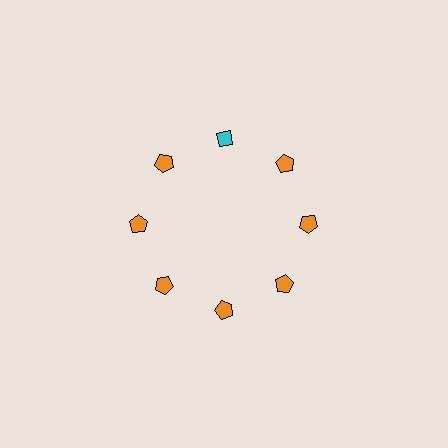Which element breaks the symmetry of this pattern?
The cyan diamond at roughly the 12 o'clock position breaks the symmetry. All other shapes are orange pentagons.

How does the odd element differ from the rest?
It differs in both color (cyan instead of orange) and shape (diamond instead of pentagon).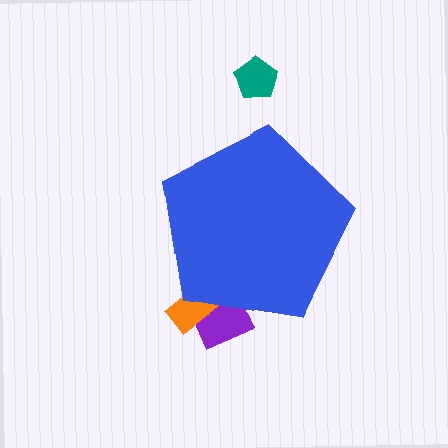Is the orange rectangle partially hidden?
Yes, the orange rectangle is partially hidden behind the blue pentagon.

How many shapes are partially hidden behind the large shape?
2 shapes are partially hidden.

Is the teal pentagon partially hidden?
No, the teal pentagon is fully visible.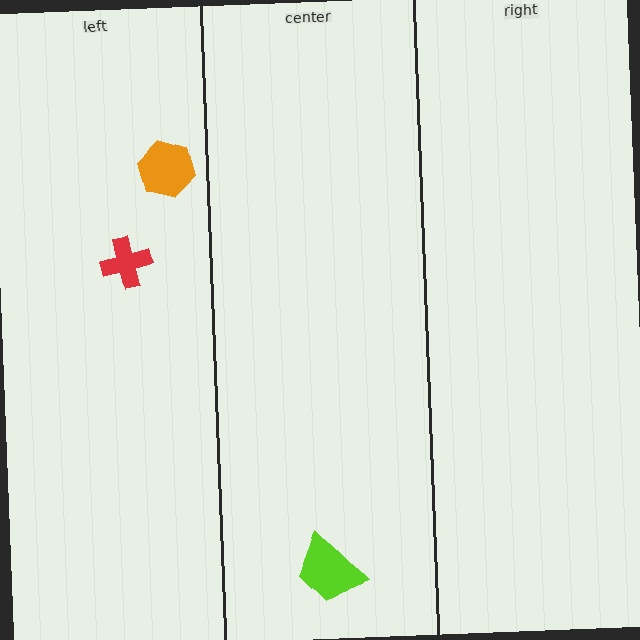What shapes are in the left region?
The red cross, the orange hexagon.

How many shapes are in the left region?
2.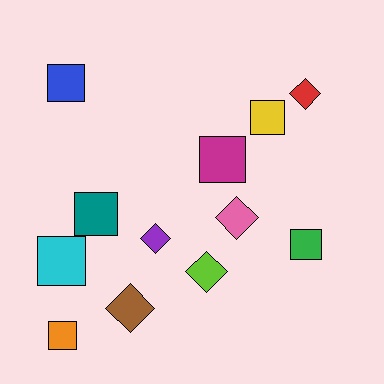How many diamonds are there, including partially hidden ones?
There are 5 diamonds.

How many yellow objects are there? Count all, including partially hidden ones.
There is 1 yellow object.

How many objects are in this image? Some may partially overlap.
There are 12 objects.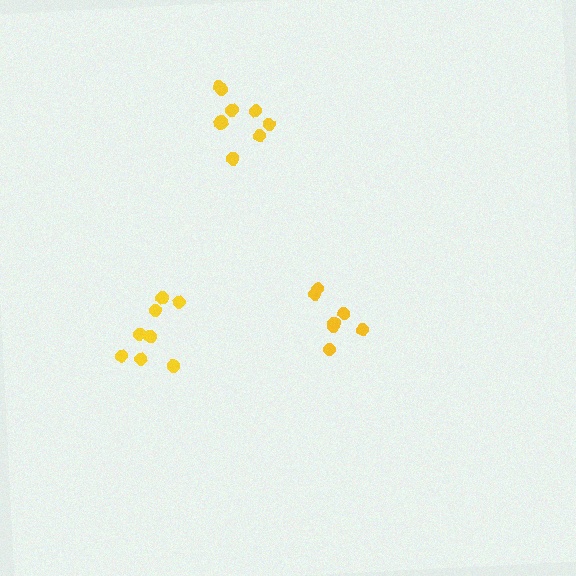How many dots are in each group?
Group 1: 9 dots, Group 2: 8 dots, Group 3: 7 dots (24 total).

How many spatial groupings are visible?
There are 3 spatial groupings.